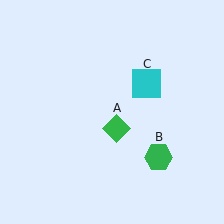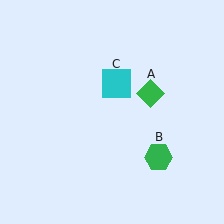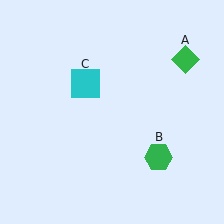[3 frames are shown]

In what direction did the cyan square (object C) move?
The cyan square (object C) moved left.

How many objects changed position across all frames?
2 objects changed position: green diamond (object A), cyan square (object C).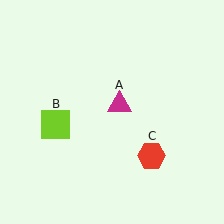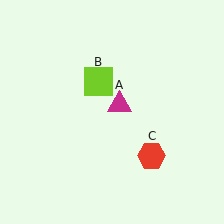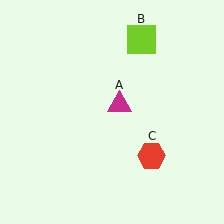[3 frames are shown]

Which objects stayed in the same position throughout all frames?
Magenta triangle (object A) and red hexagon (object C) remained stationary.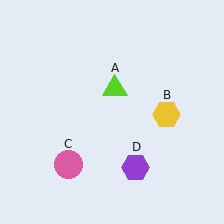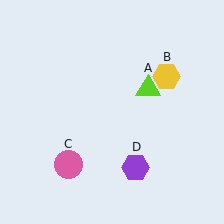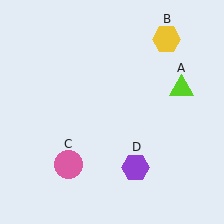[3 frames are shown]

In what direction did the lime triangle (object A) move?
The lime triangle (object A) moved right.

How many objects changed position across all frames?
2 objects changed position: lime triangle (object A), yellow hexagon (object B).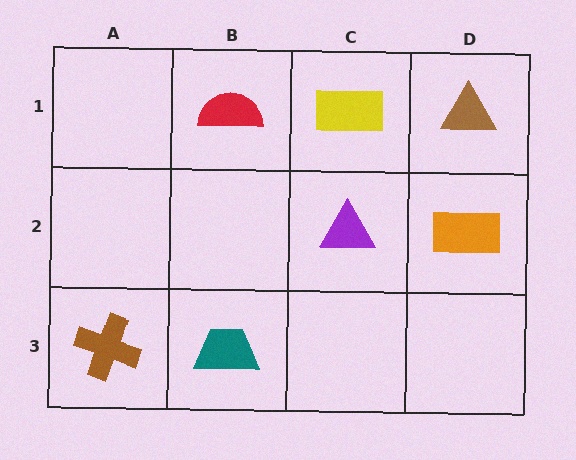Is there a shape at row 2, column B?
No, that cell is empty.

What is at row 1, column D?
A brown triangle.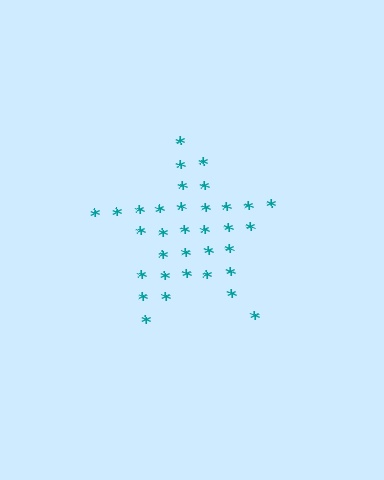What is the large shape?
The large shape is a star.